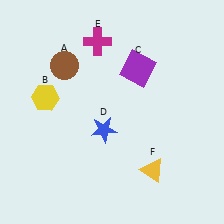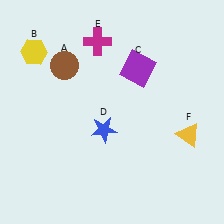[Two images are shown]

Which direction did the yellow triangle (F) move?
The yellow triangle (F) moved right.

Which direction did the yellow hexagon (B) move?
The yellow hexagon (B) moved up.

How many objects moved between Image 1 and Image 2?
2 objects moved between the two images.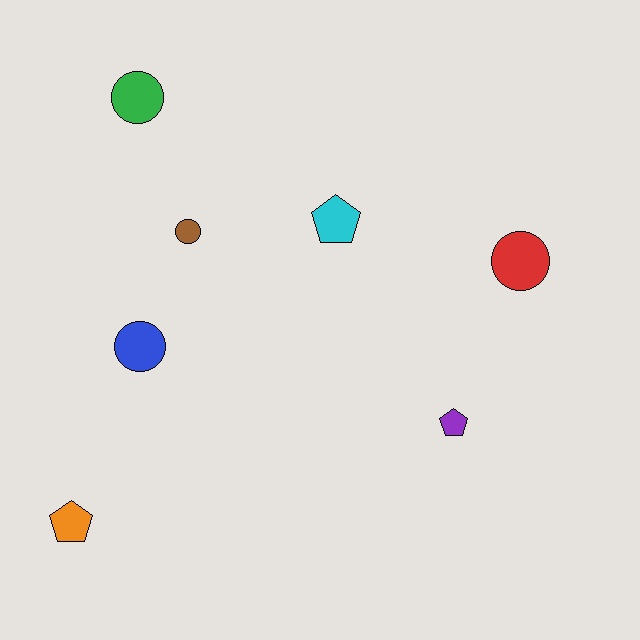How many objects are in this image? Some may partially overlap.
There are 7 objects.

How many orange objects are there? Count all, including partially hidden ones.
There is 1 orange object.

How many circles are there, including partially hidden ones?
There are 4 circles.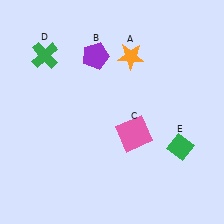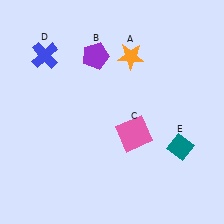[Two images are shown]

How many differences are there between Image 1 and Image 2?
There are 2 differences between the two images.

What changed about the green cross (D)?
In Image 1, D is green. In Image 2, it changed to blue.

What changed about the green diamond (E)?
In Image 1, E is green. In Image 2, it changed to teal.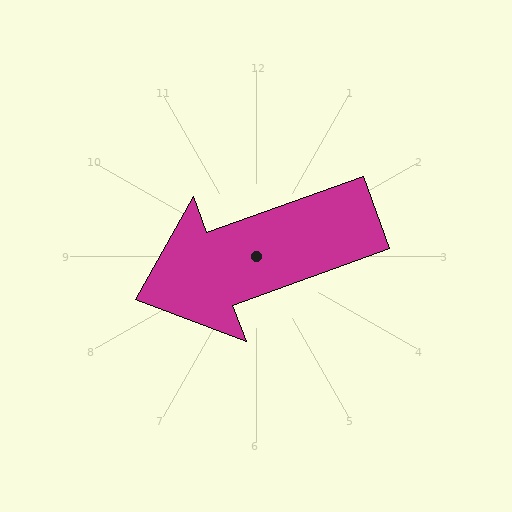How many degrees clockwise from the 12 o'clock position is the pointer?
Approximately 250 degrees.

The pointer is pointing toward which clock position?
Roughly 8 o'clock.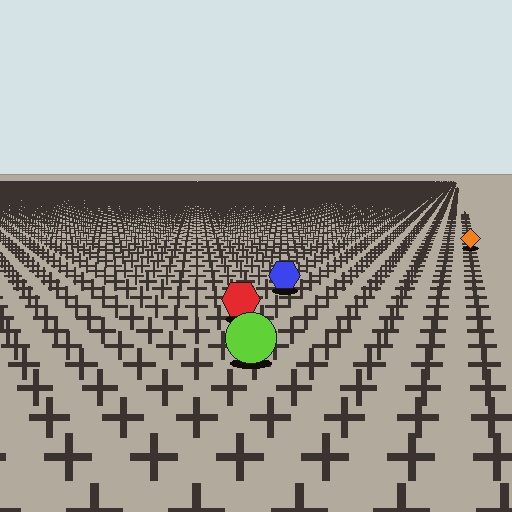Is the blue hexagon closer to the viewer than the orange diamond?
Yes. The blue hexagon is closer — you can tell from the texture gradient: the ground texture is coarser near it.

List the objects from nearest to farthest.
From nearest to farthest: the lime circle, the red hexagon, the blue hexagon, the orange diamond.